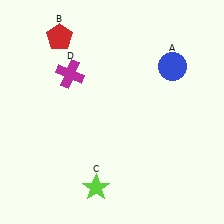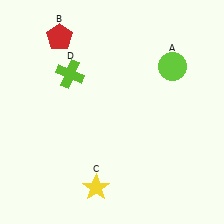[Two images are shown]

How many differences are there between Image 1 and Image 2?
There are 3 differences between the two images.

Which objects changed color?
A changed from blue to lime. C changed from lime to yellow. D changed from magenta to lime.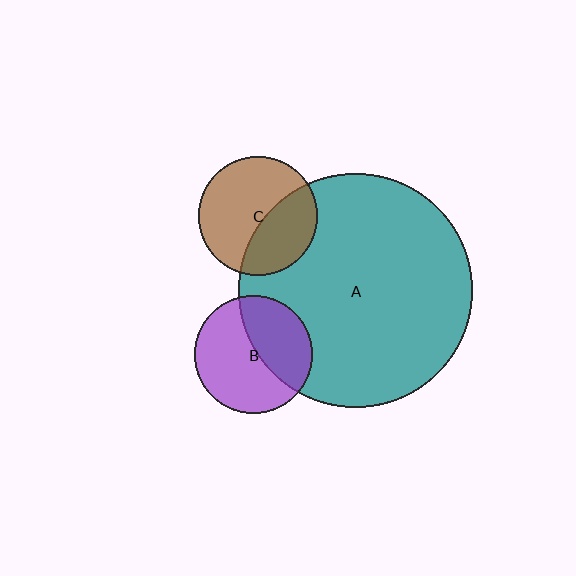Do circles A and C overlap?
Yes.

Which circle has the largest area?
Circle A (teal).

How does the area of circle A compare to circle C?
Approximately 3.9 times.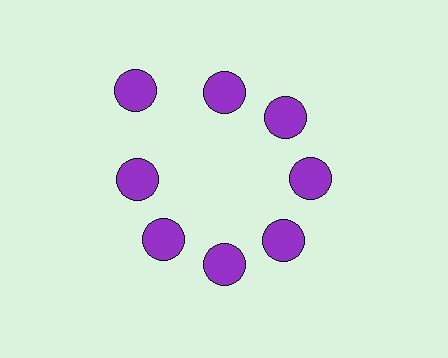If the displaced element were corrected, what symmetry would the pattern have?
It would have 8-fold rotational symmetry — the pattern would map onto itself every 45 degrees.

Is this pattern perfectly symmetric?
No. The 8 purple circles are arranged in a ring, but one element near the 10 o'clock position is pushed outward from the center, breaking the 8-fold rotational symmetry.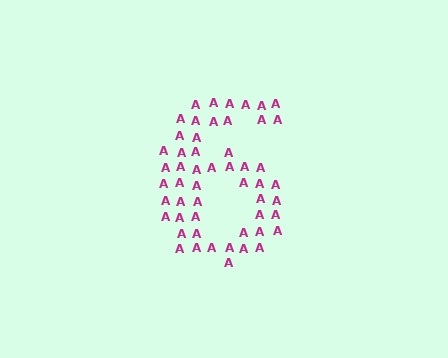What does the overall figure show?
The overall figure shows the digit 6.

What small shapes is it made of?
It is made of small letter A's.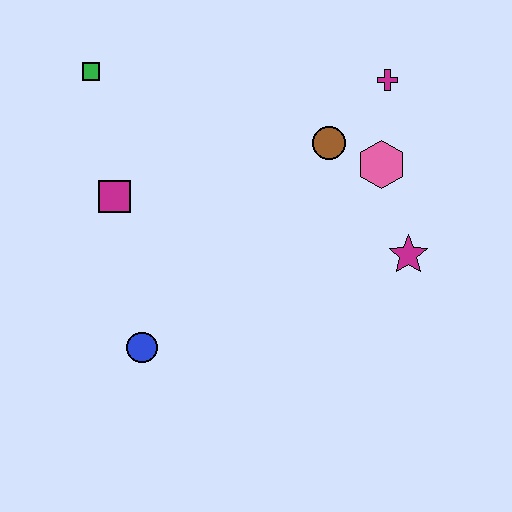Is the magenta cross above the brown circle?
Yes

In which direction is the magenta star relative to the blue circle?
The magenta star is to the right of the blue circle.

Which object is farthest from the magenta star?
The green square is farthest from the magenta star.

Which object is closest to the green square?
The magenta square is closest to the green square.